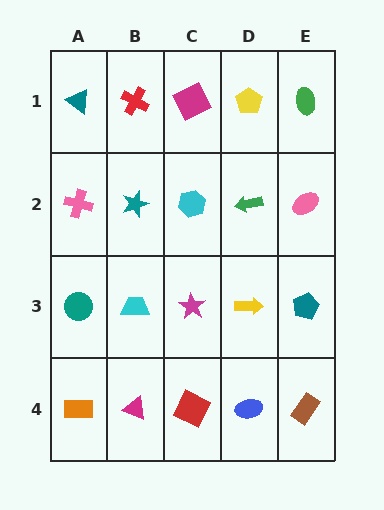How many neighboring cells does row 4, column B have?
3.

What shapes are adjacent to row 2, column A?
A teal triangle (row 1, column A), a teal circle (row 3, column A), a teal star (row 2, column B).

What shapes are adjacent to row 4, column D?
A yellow arrow (row 3, column D), a red square (row 4, column C), a brown rectangle (row 4, column E).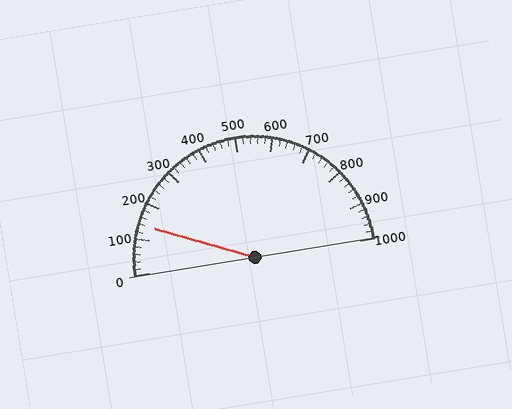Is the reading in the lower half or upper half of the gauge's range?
The reading is in the lower half of the range (0 to 1000).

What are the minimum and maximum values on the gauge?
The gauge ranges from 0 to 1000.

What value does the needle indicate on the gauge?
The needle indicates approximately 140.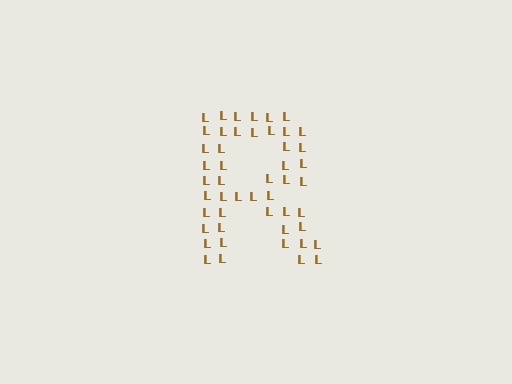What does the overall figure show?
The overall figure shows the letter R.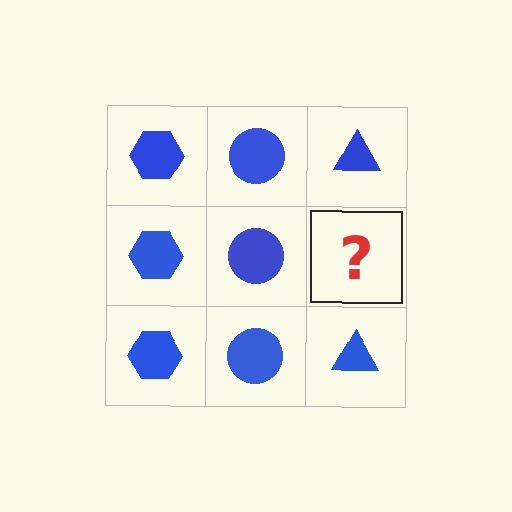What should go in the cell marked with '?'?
The missing cell should contain a blue triangle.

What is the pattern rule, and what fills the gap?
The rule is that each column has a consistent shape. The gap should be filled with a blue triangle.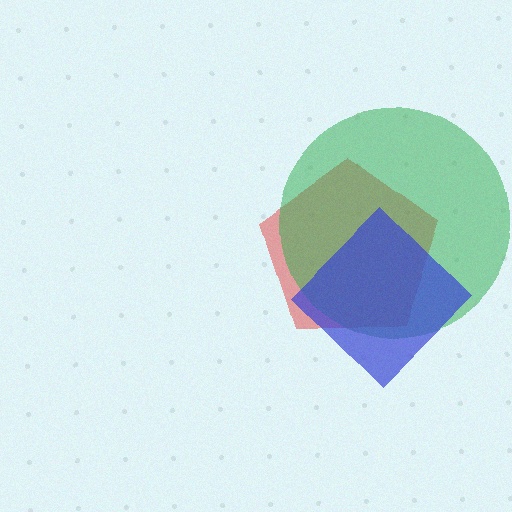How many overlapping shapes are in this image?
There are 3 overlapping shapes in the image.